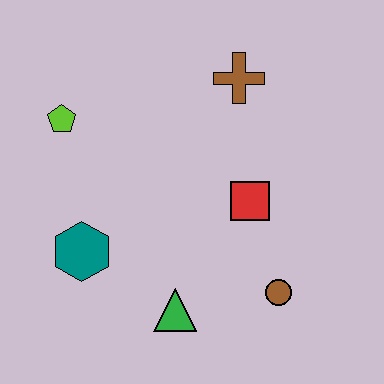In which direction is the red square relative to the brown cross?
The red square is below the brown cross.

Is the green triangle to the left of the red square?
Yes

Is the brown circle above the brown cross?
No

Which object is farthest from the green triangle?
The brown cross is farthest from the green triangle.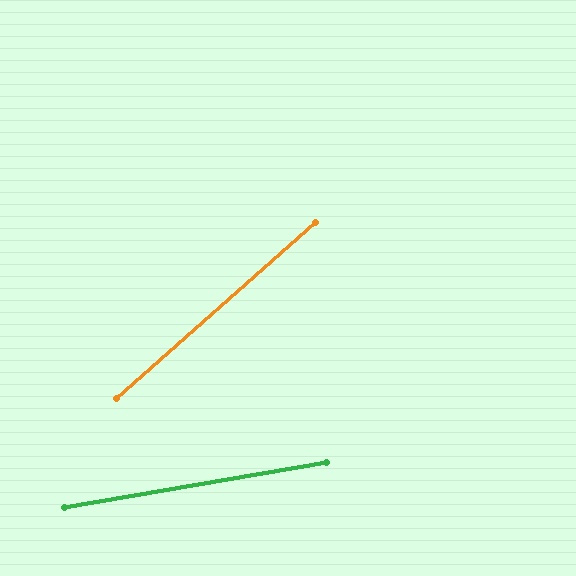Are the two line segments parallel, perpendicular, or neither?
Neither parallel nor perpendicular — they differ by about 32°.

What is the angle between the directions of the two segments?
Approximately 32 degrees.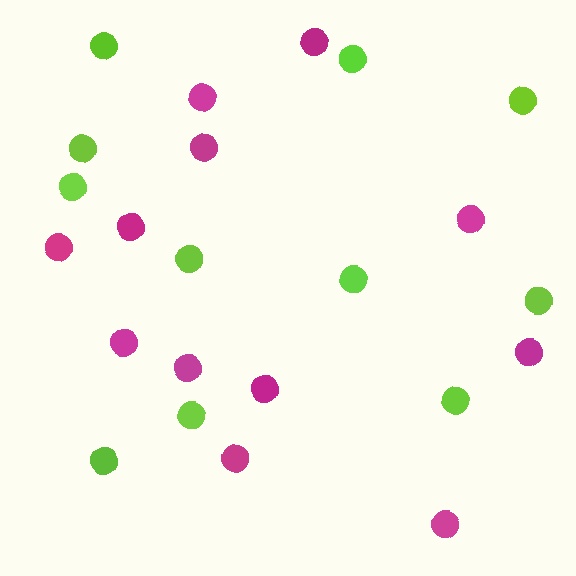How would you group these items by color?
There are 2 groups: one group of lime circles (11) and one group of magenta circles (12).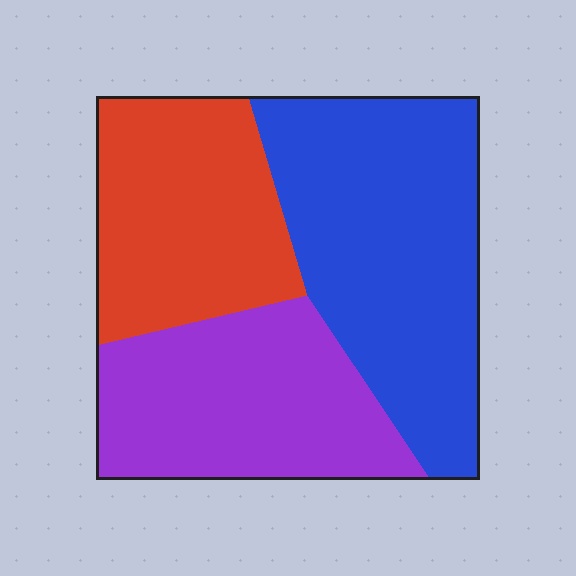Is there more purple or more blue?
Blue.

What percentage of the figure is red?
Red covers roughly 30% of the figure.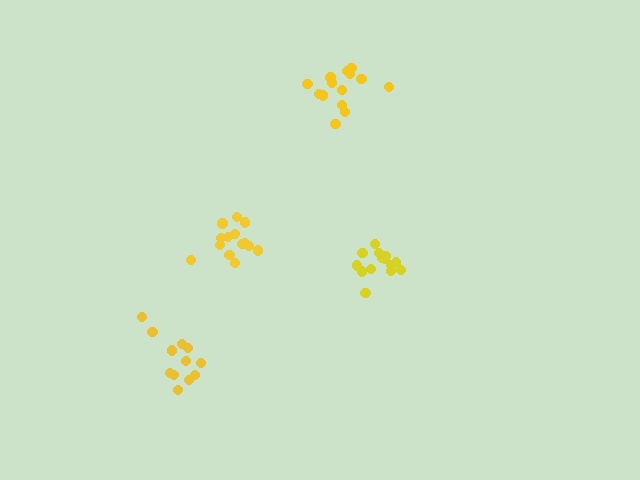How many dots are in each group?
Group 1: 14 dots, Group 2: 14 dots, Group 3: 14 dots, Group 4: 12 dots (54 total).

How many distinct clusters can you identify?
There are 4 distinct clusters.